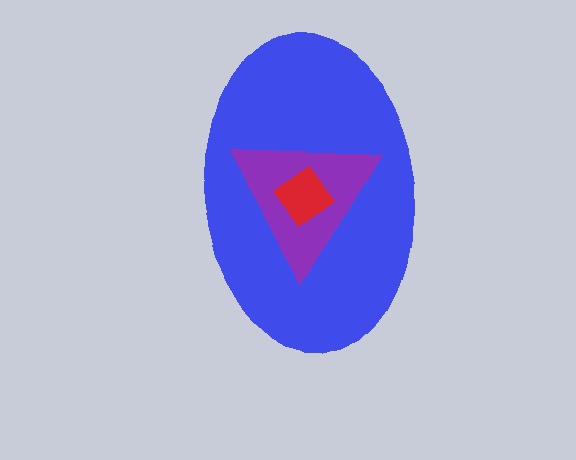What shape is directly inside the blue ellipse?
The purple triangle.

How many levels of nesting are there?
3.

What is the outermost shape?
The blue ellipse.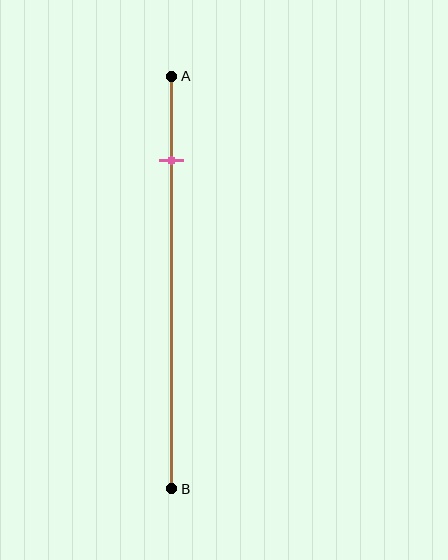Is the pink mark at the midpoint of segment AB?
No, the mark is at about 20% from A, not at the 50% midpoint.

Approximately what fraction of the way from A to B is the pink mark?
The pink mark is approximately 20% of the way from A to B.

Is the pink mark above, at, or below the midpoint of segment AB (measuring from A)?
The pink mark is above the midpoint of segment AB.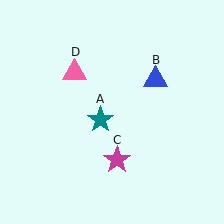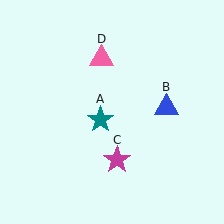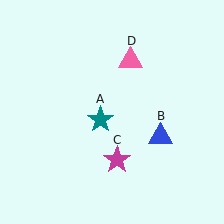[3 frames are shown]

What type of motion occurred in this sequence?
The blue triangle (object B), pink triangle (object D) rotated clockwise around the center of the scene.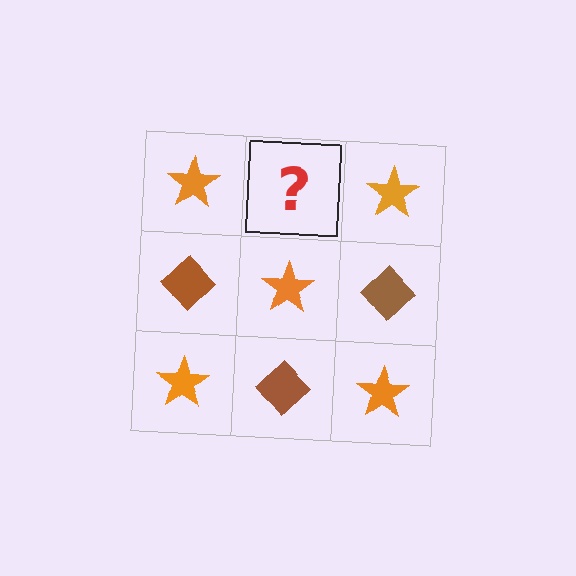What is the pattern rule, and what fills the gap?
The rule is that it alternates orange star and brown diamond in a checkerboard pattern. The gap should be filled with a brown diamond.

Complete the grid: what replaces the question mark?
The question mark should be replaced with a brown diamond.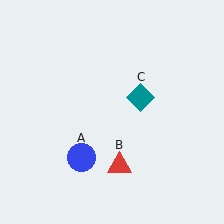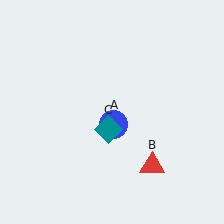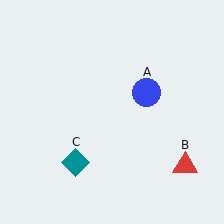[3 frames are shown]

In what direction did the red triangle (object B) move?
The red triangle (object B) moved right.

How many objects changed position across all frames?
3 objects changed position: blue circle (object A), red triangle (object B), teal diamond (object C).